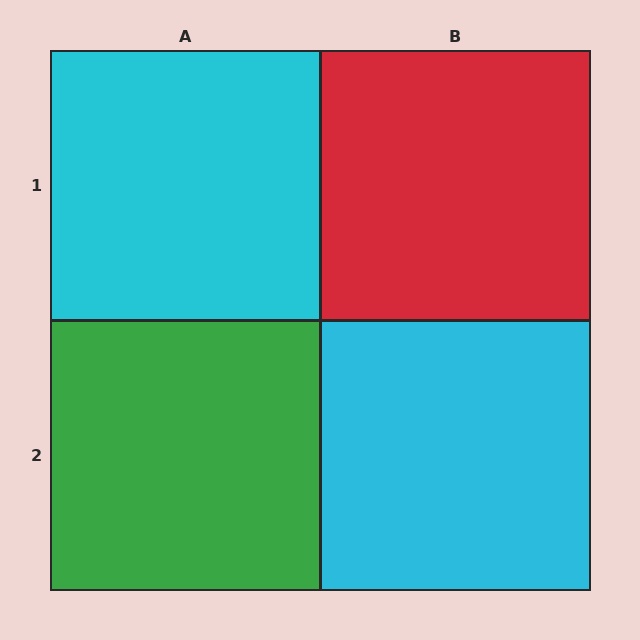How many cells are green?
1 cell is green.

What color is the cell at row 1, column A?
Cyan.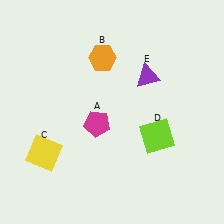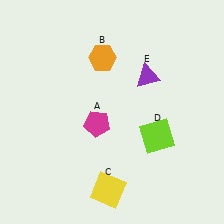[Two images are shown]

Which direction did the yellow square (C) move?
The yellow square (C) moved right.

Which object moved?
The yellow square (C) moved right.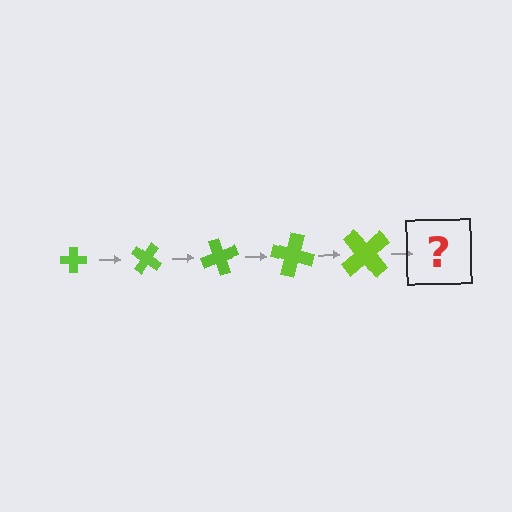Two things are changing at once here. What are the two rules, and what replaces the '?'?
The two rules are that the cross grows larger each step and it rotates 35 degrees each step. The '?' should be a cross, larger than the previous one and rotated 175 degrees from the start.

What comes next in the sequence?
The next element should be a cross, larger than the previous one and rotated 175 degrees from the start.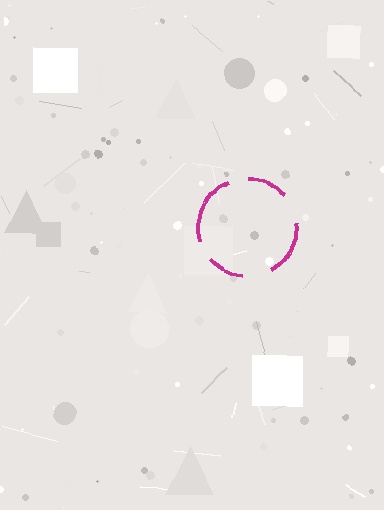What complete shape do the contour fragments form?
The contour fragments form a circle.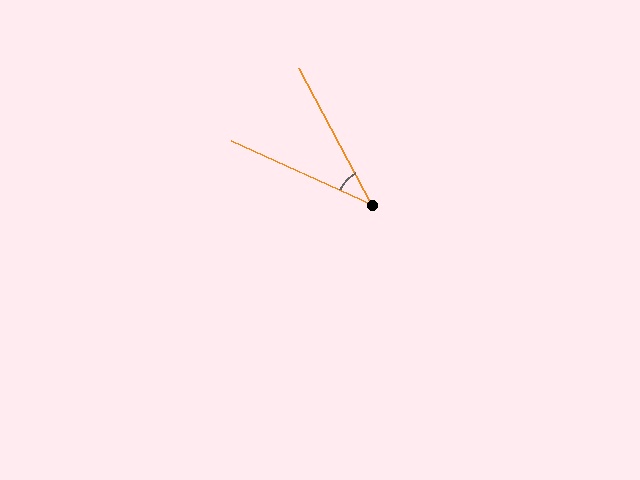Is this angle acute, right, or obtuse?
It is acute.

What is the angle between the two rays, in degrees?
Approximately 37 degrees.